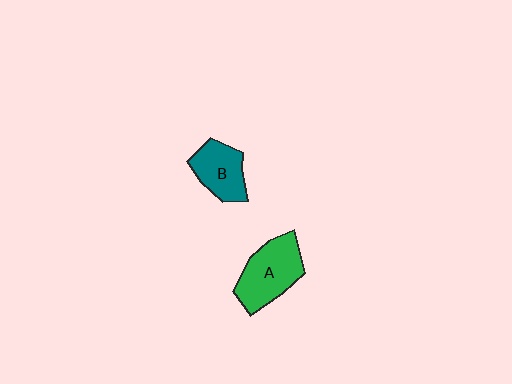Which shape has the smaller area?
Shape B (teal).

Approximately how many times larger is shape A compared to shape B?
Approximately 1.3 times.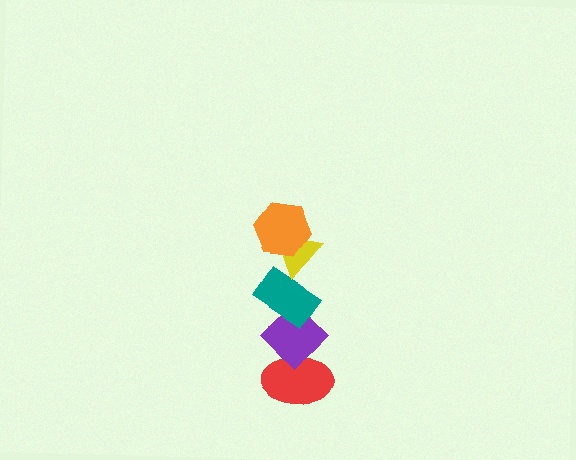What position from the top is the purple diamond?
The purple diamond is 4th from the top.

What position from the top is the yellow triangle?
The yellow triangle is 2nd from the top.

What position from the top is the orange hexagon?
The orange hexagon is 1st from the top.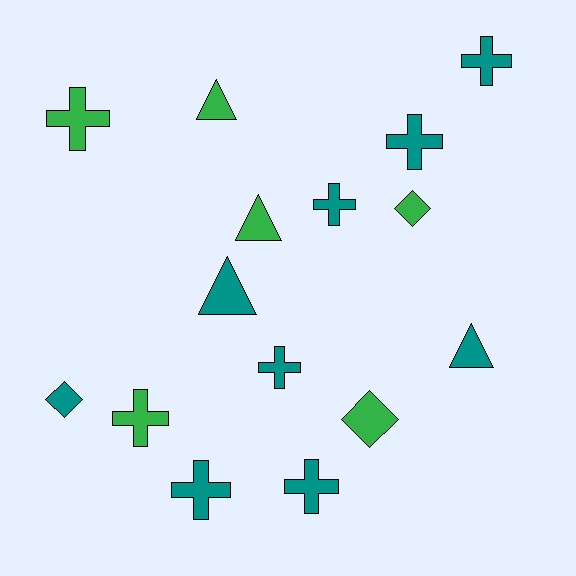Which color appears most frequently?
Teal, with 9 objects.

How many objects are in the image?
There are 15 objects.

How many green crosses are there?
There are 2 green crosses.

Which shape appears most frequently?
Cross, with 8 objects.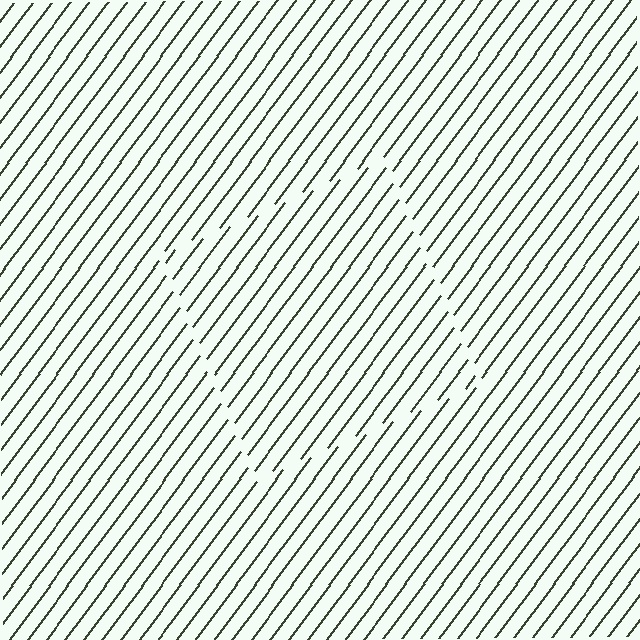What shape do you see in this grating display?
An illusory square. The interior of the shape contains the same grating, shifted by half a period — the contour is defined by the phase discontinuity where line-ends from the inner and outer gratings abut.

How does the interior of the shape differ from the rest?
The interior of the shape contains the same grating, shifted by half a period — the contour is defined by the phase discontinuity where line-ends from the inner and outer gratings abut.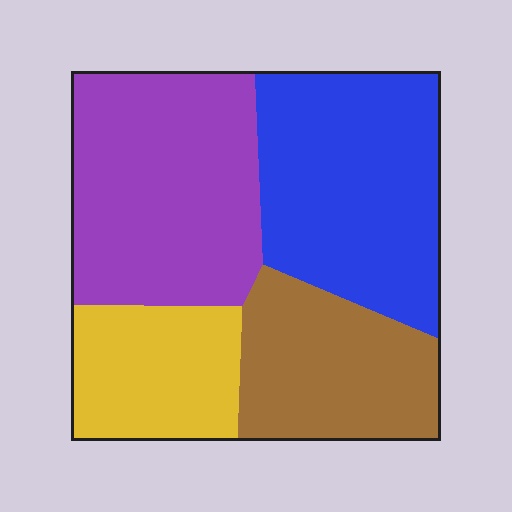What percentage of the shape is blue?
Blue covers around 30% of the shape.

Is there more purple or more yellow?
Purple.